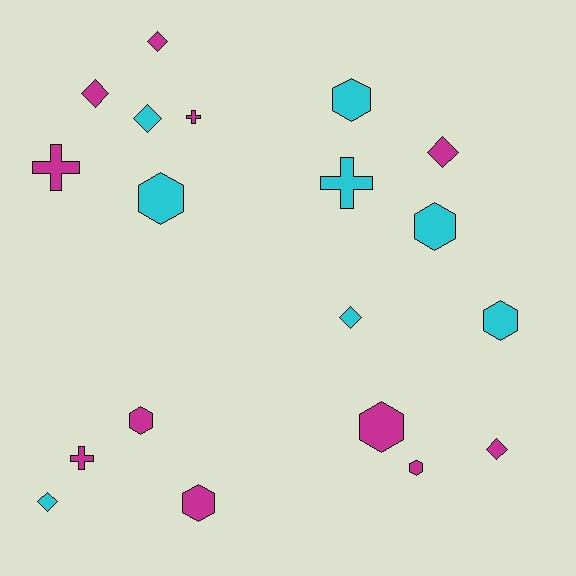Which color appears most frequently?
Magenta, with 11 objects.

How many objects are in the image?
There are 19 objects.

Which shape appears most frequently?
Hexagon, with 8 objects.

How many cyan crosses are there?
There is 1 cyan cross.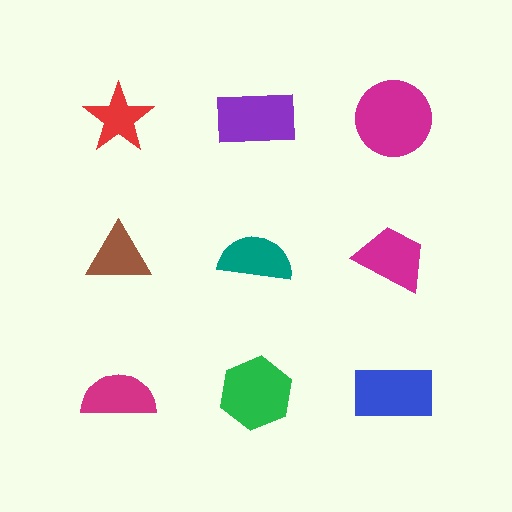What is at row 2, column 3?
A magenta trapezoid.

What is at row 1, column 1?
A red star.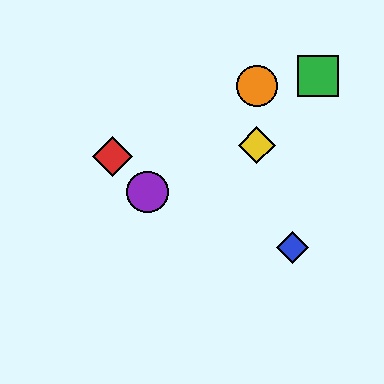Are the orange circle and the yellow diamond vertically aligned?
Yes, both are at x≈257.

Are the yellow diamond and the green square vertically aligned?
No, the yellow diamond is at x≈257 and the green square is at x≈318.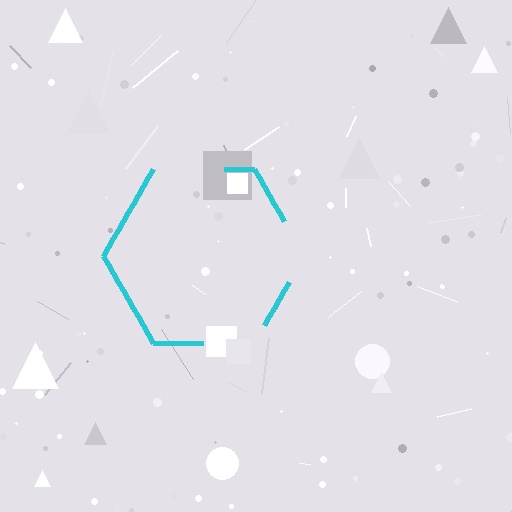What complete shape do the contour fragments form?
The contour fragments form a hexagon.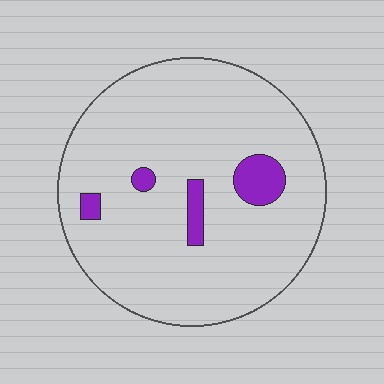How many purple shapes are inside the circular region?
4.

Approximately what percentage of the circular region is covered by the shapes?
Approximately 10%.